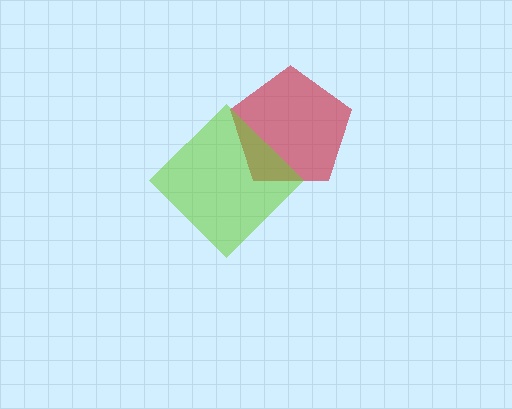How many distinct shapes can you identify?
There are 2 distinct shapes: a red pentagon, a lime diamond.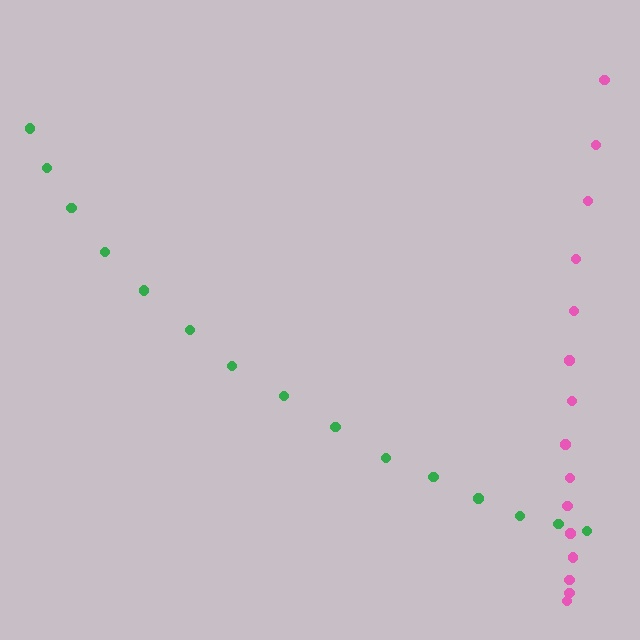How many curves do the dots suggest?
There are 2 distinct paths.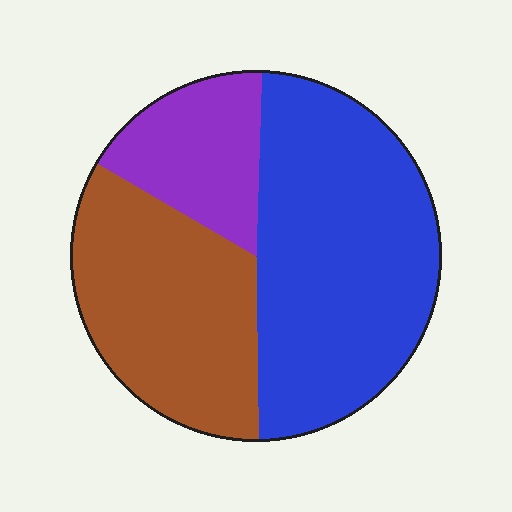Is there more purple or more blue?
Blue.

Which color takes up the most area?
Blue, at roughly 50%.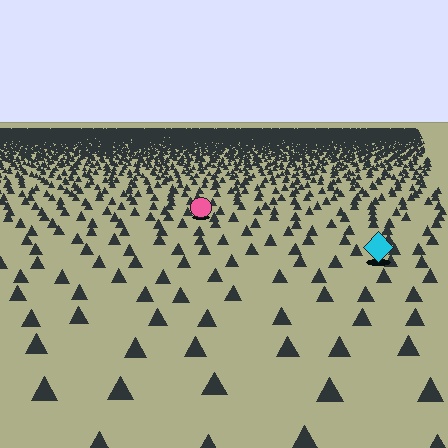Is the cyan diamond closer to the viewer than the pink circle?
Yes. The cyan diamond is closer — you can tell from the texture gradient: the ground texture is coarser near it.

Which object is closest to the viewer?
The cyan diamond is closest. The texture marks near it are larger and more spread out.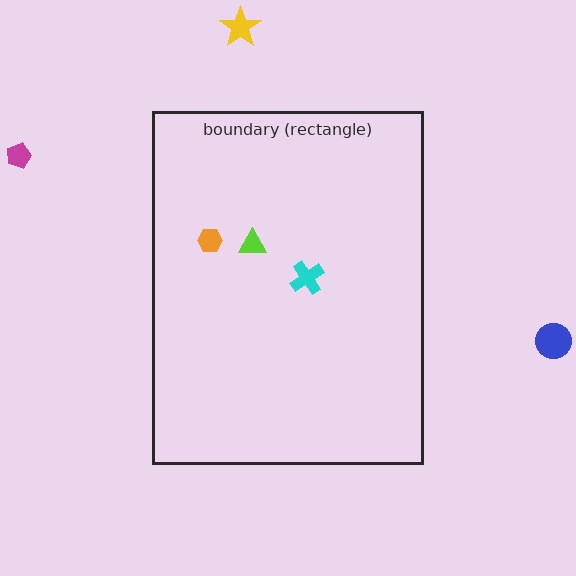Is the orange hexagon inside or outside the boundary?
Inside.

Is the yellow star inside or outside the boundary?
Outside.